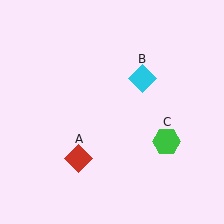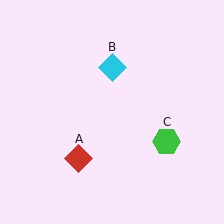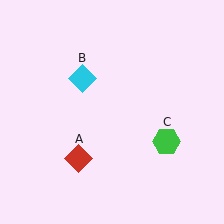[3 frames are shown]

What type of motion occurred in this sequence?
The cyan diamond (object B) rotated counterclockwise around the center of the scene.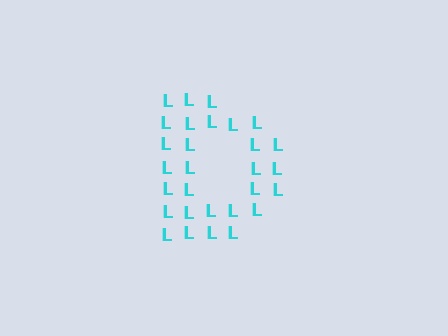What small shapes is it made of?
It is made of small letter L's.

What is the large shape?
The large shape is the letter D.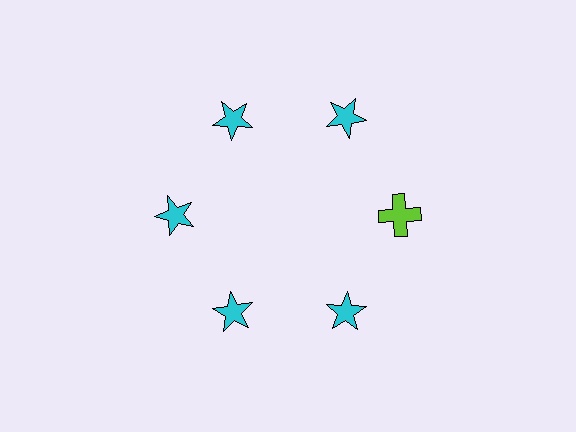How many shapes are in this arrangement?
There are 6 shapes arranged in a ring pattern.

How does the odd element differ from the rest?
It differs in both color (lime instead of cyan) and shape (cross instead of star).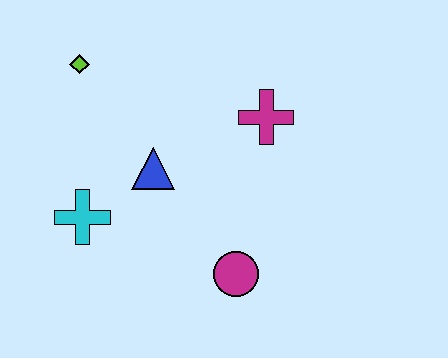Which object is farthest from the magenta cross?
The cyan cross is farthest from the magenta cross.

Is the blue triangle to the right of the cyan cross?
Yes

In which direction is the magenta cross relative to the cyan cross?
The magenta cross is to the right of the cyan cross.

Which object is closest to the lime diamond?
The blue triangle is closest to the lime diamond.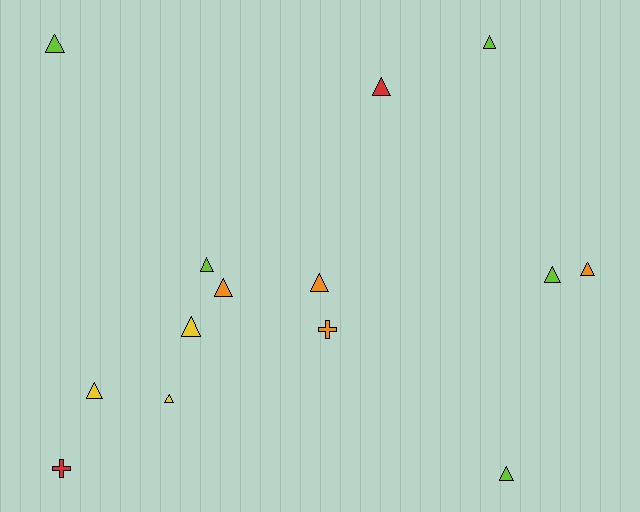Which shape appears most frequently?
Triangle, with 12 objects.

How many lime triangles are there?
There are 5 lime triangles.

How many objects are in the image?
There are 14 objects.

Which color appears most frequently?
Lime, with 5 objects.